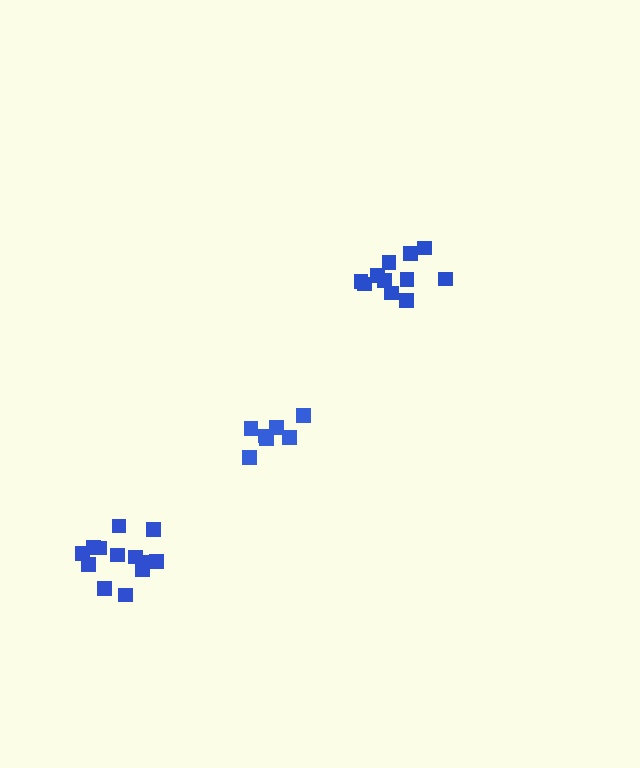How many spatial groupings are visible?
There are 3 spatial groupings.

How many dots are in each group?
Group 1: 11 dots, Group 2: 7 dots, Group 3: 13 dots (31 total).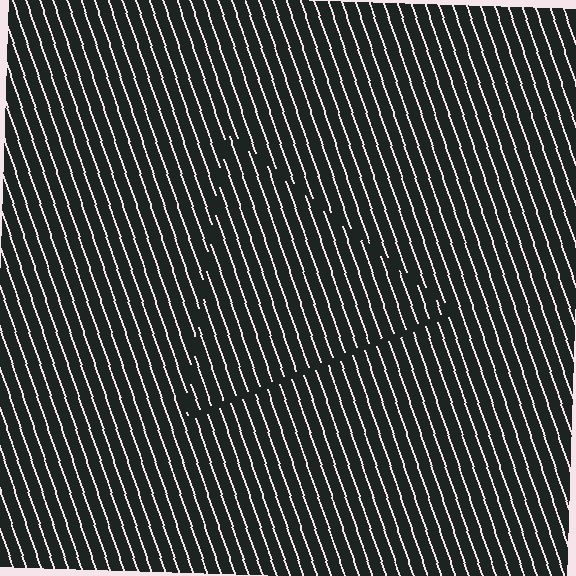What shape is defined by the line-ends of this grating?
An illusory triangle. The interior of the shape contains the same grating, shifted by half a period — the contour is defined by the phase discontinuity where line-ends from the inner and outer gratings abut.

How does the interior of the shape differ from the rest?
The interior of the shape contains the same grating, shifted by half a period — the contour is defined by the phase discontinuity where line-ends from the inner and outer gratings abut.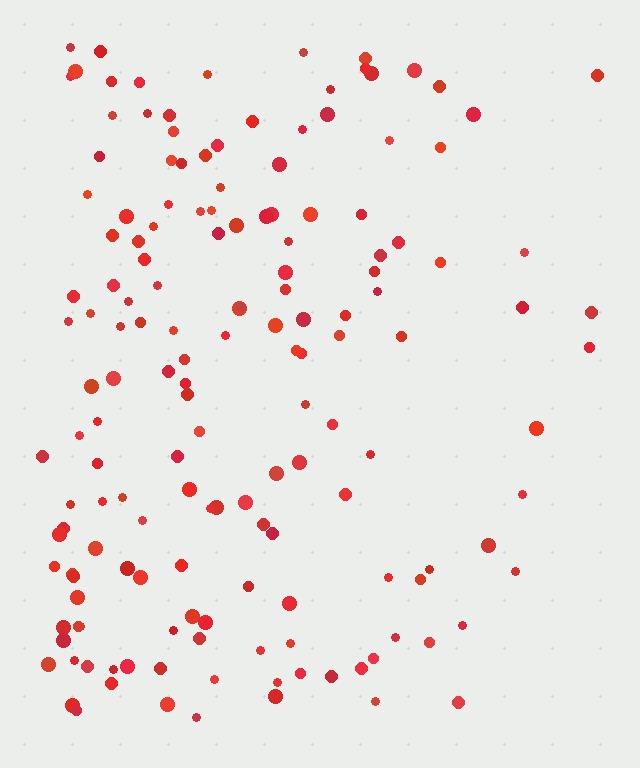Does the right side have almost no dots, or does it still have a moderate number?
Still a moderate number, just noticeably fewer than the left.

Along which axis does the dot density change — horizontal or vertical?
Horizontal.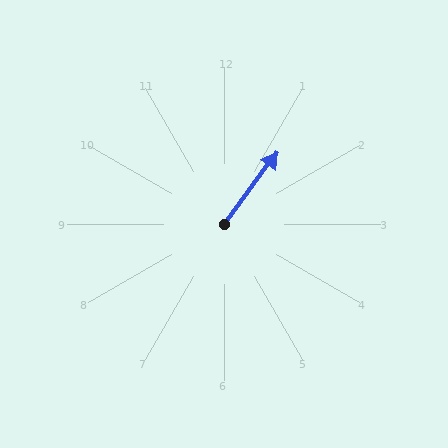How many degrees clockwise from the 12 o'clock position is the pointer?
Approximately 37 degrees.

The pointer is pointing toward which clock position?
Roughly 1 o'clock.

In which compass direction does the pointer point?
Northeast.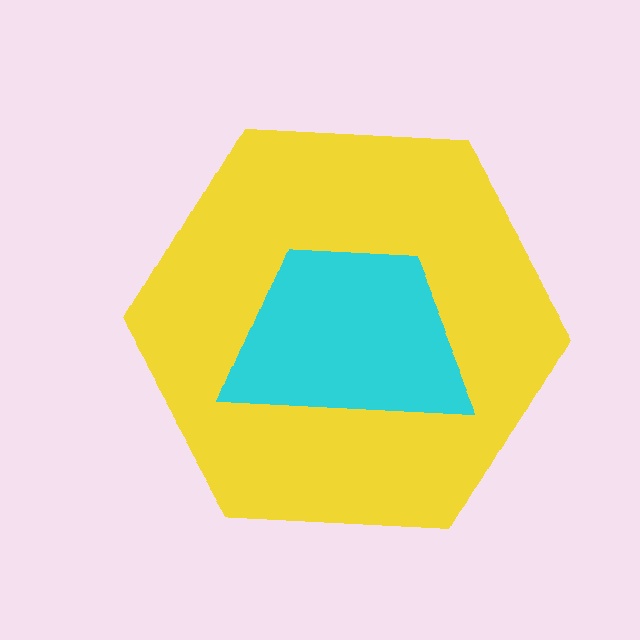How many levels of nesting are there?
2.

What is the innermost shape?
The cyan trapezoid.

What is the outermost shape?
The yellow hexagon.